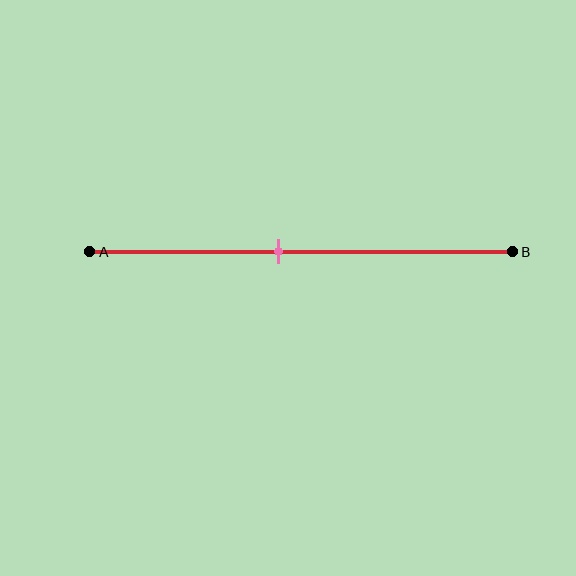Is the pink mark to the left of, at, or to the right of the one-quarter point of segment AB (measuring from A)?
The pink mark is to the right of the one-quarter point of segment AB.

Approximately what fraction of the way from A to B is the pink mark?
The pink mark is approximately 45% of the way from A to B.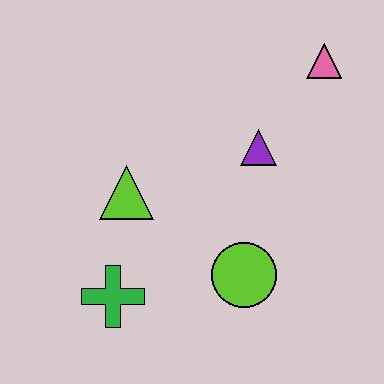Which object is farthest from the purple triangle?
The green cross is farthest from the purple triangle.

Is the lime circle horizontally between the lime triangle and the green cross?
No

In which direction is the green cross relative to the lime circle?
The green cross is to the left of the lime circle.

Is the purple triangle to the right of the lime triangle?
Yes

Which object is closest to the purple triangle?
The pink triangle is closest to the purple triangle.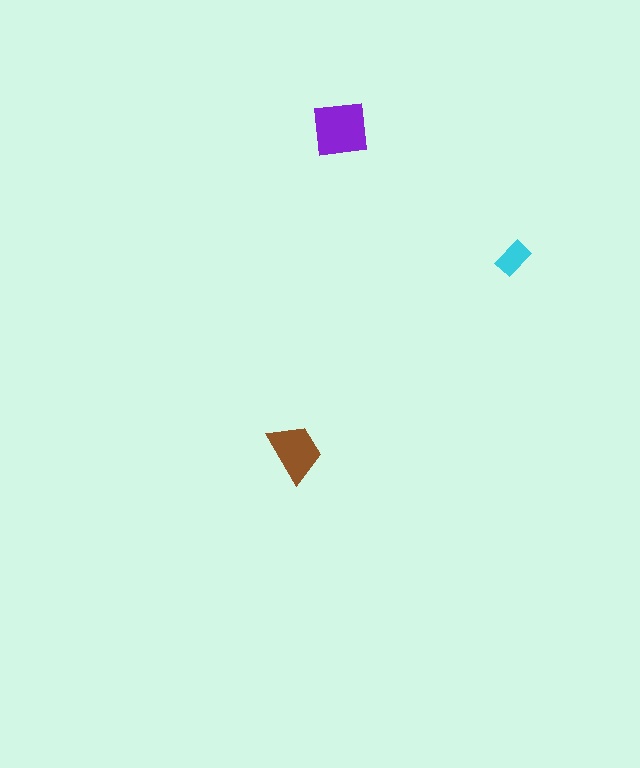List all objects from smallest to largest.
The cyan rectangle, the brown trapezoid, the purple square.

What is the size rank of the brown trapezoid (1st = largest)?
2nd.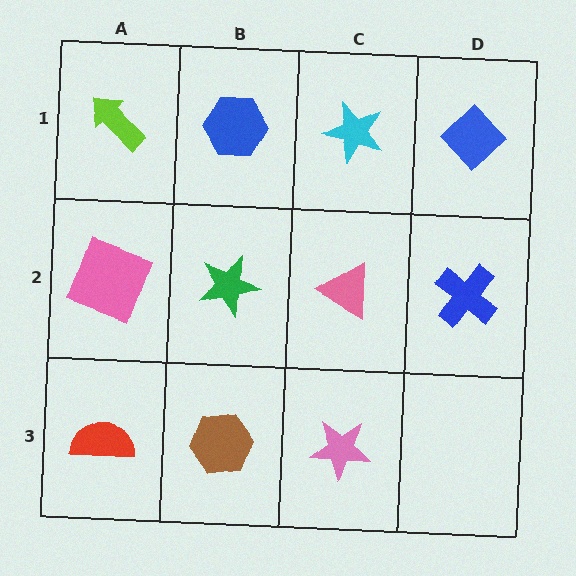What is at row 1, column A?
A lime arrow.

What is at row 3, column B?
A brown hexagon.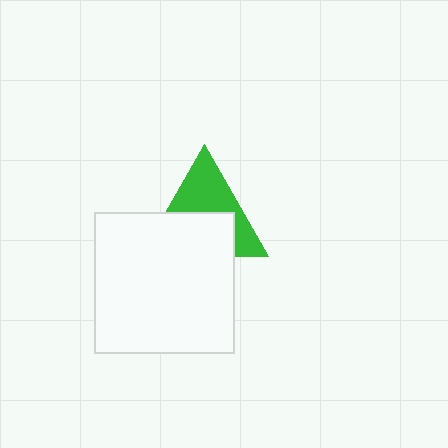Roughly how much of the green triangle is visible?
About half of it is visible (roughly 48%).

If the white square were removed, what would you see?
You would see the complete green triangle.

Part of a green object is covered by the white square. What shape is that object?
It is a triangle.